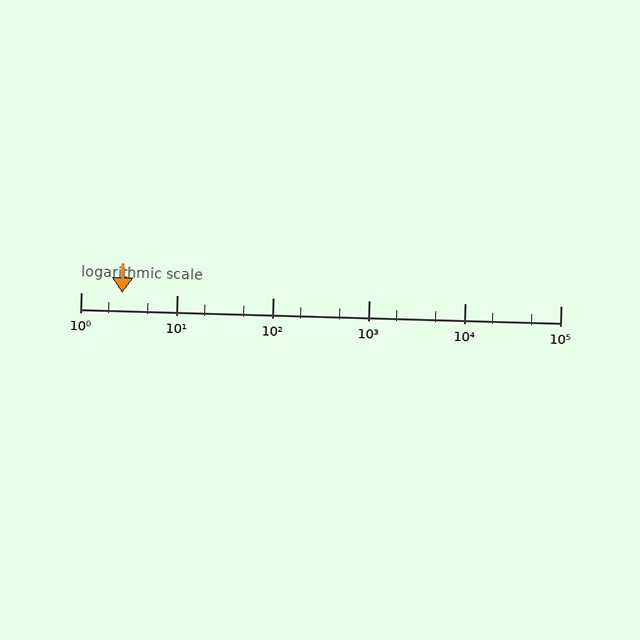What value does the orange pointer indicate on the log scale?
The pointer indicates approximately 2.7.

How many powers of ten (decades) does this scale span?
The scale spans 5 decades, from 1 to 100000.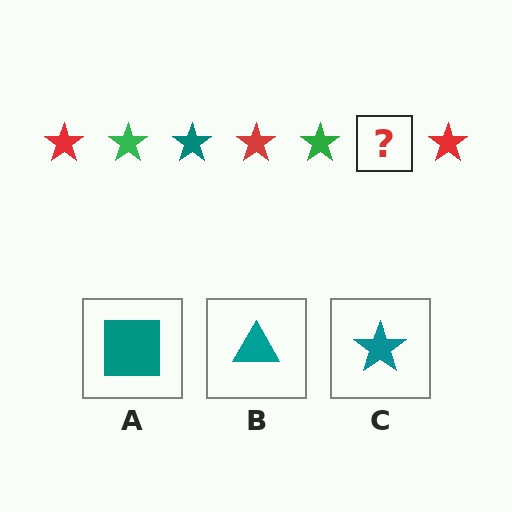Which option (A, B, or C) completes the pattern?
C.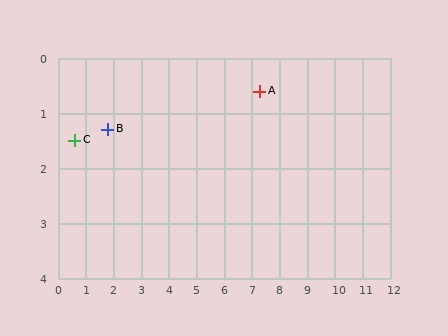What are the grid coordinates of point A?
Point A is at approximately (7.3, 0.6).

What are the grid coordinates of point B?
Point B is at approximately (1.8, 1.3).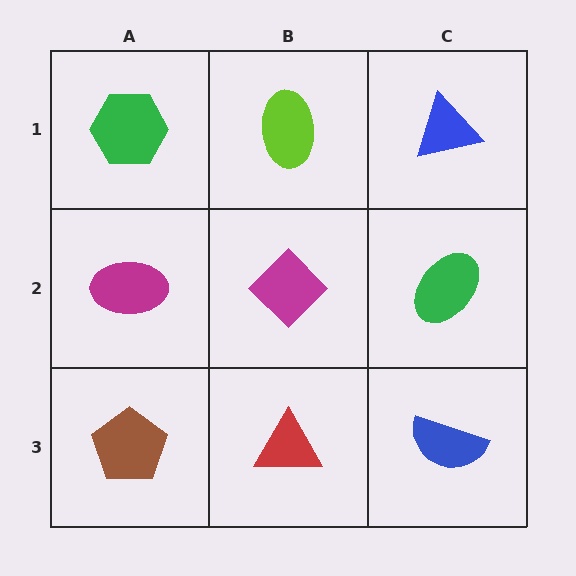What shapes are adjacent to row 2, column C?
A blue triangle (row 1, column C), a blue semicircle (row 3, column C), a magenta diamond (row 2, column B).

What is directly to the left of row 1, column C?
A lime ellipse.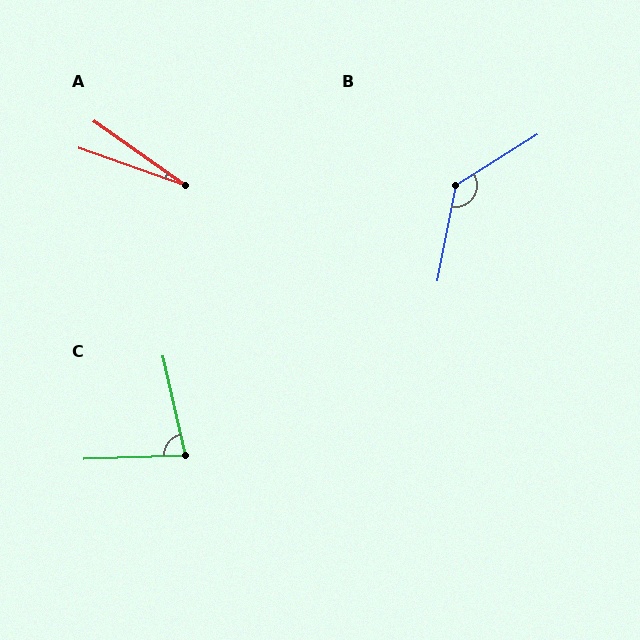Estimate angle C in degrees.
Approximately 79 degrees.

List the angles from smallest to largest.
A (16°), C (79°), B (133°).